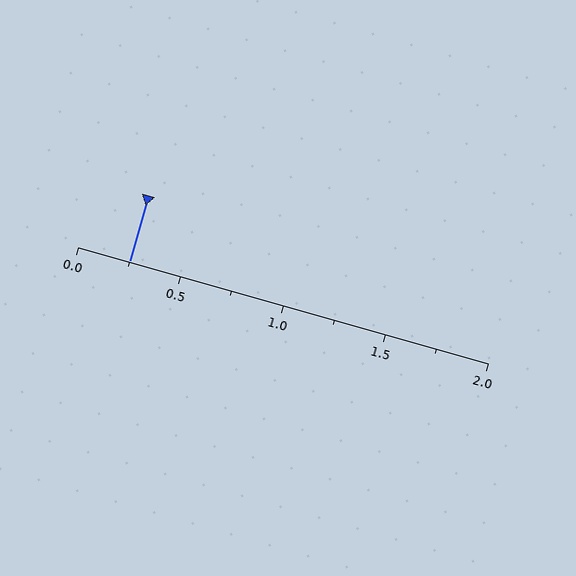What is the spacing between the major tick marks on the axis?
The major ticks are spaced 0.5 apart.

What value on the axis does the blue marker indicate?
The marker indicates approximately 0.25.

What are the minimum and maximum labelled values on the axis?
The axis runs from 0.0 to 2.0.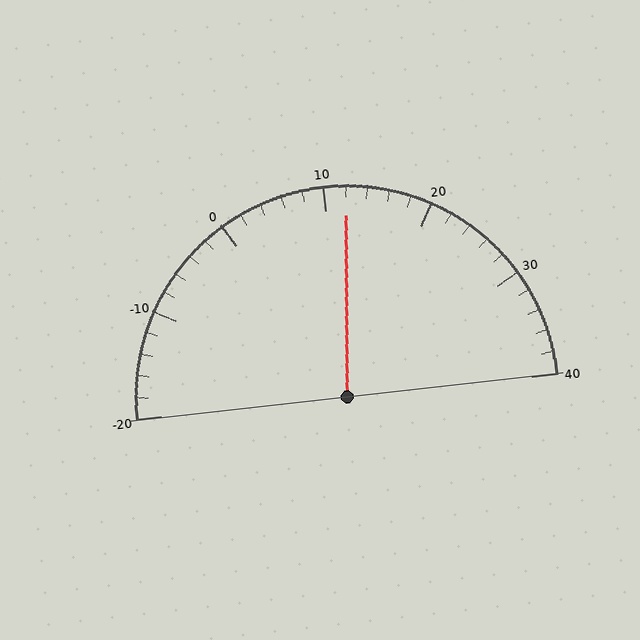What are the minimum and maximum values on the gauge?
The gauge ranges from -20 to 40.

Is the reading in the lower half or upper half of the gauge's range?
The reading is in the upper half of the range (-20 to 40).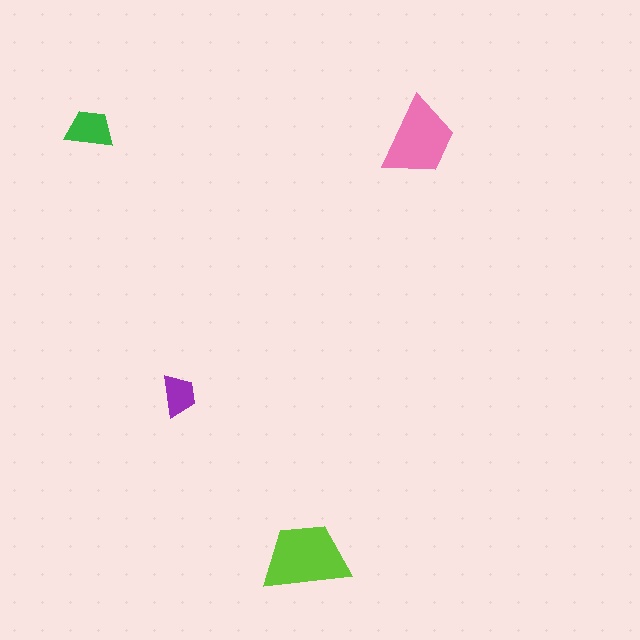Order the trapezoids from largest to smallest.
the lime one, the pink one, the green one, the purple one.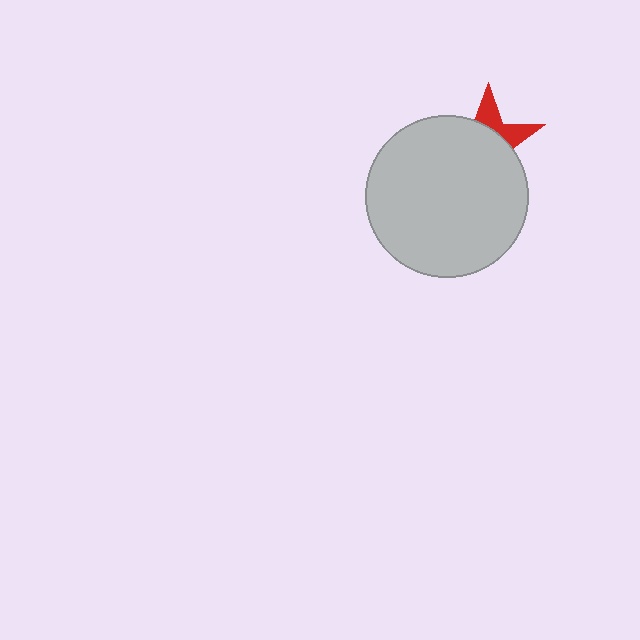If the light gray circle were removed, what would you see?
You would see the complete red star.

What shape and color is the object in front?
The object in front is a light gray circle.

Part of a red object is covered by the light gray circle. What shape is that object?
It is a star.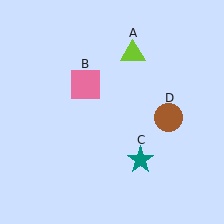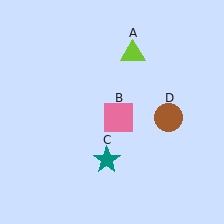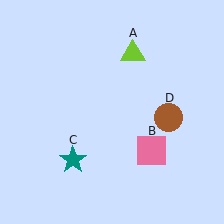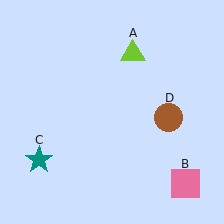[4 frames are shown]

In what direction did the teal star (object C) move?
The teal star (object C) moved left.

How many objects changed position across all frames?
2 objects changed position: pink square (object B), teal star (object C).